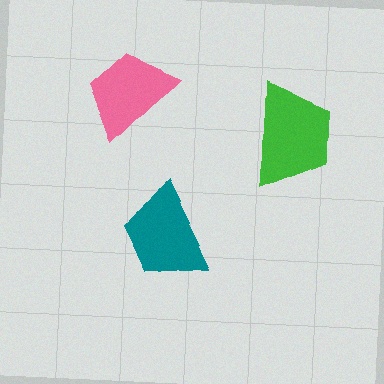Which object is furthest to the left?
The pink trapezoid is leftmost.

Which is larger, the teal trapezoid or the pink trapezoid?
The teal one.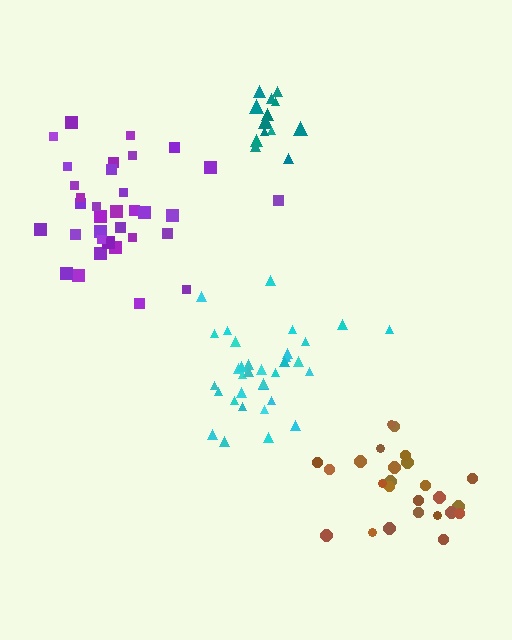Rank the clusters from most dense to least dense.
teal, purple, brown, cyan.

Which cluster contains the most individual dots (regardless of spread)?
Cyan (34).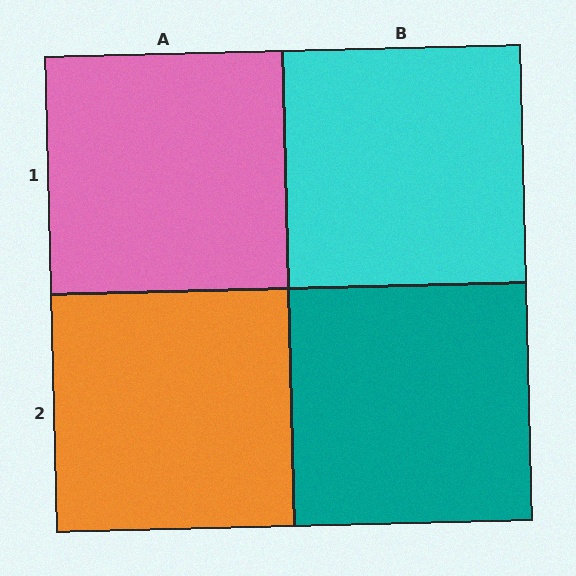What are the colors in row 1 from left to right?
Pink, cyan.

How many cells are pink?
1 cell is pink.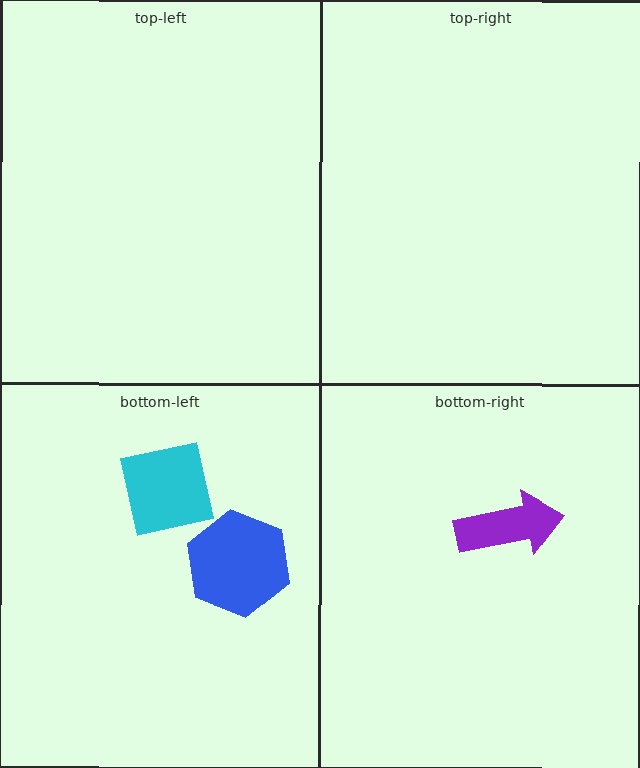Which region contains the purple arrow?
The bottom-right region.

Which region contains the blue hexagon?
The bottom-left region.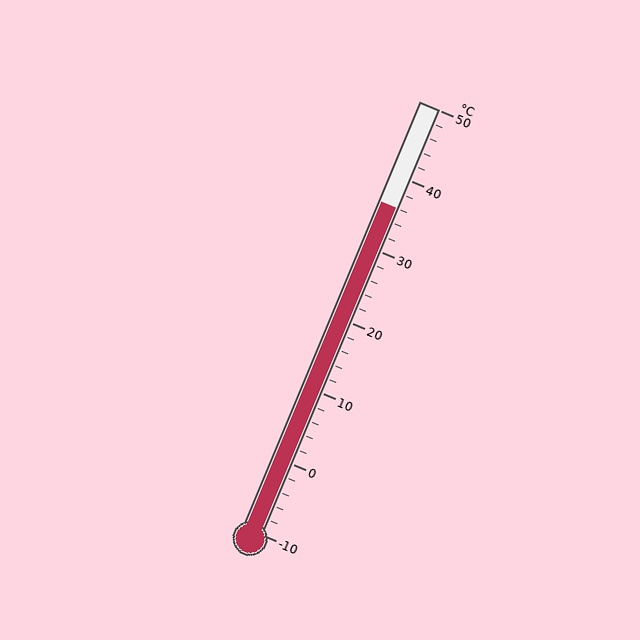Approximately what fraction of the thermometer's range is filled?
The thermometer is filled to approximately 75% of its range.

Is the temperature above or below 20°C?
The temperature is above 20°C.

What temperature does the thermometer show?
The thermometer shows approximately 36°C.